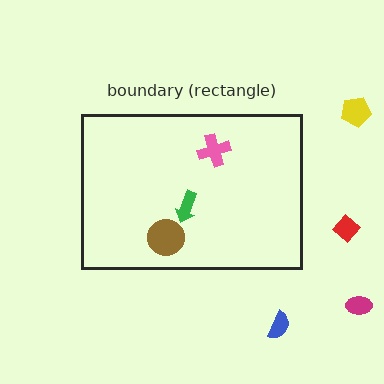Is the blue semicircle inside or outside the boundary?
Outside.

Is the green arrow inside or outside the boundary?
Inside.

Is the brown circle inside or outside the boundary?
Inside.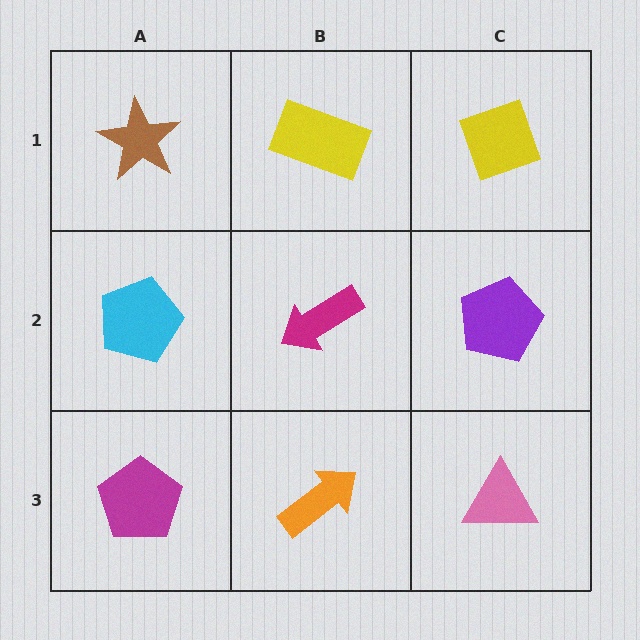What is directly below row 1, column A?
A cyan pentagon.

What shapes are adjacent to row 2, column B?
A yellow rectangle (row 1, column B), an orange arrow (row 3, column B), a cyan pentagon (row 2, column A), a purple pentagon (row 2, column C).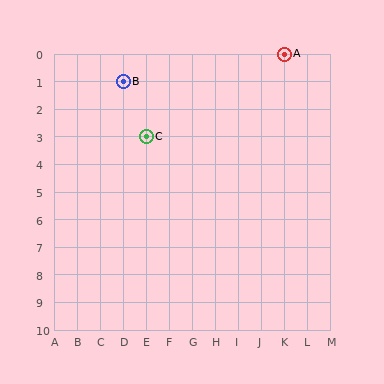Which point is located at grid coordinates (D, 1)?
Point B is at (D, 1).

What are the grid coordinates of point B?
Point B is at grid coordinates (D, 1).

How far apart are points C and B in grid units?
Points C and B are 1 column and 2 rows apart (about 2.2 grid units diagonally).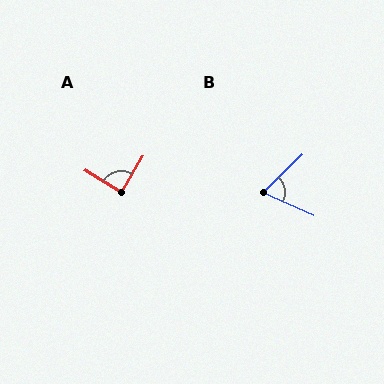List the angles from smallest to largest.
B (68°), A (88°).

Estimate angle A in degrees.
Approximately 88 degrees.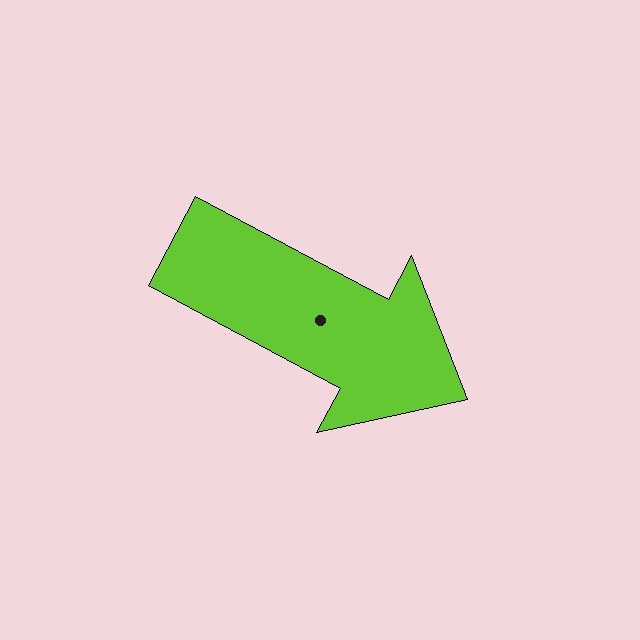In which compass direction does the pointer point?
Southeast.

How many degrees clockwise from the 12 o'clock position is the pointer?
Approximately 118 degrees.